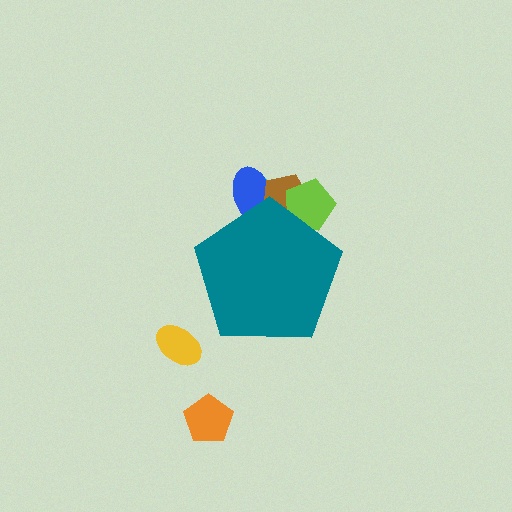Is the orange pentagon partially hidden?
No, the orange pentagon is fully visible.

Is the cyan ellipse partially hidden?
Yes, the cyan ellipse is partially hidden behind the teal pentagon.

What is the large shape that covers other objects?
A teal pentagon.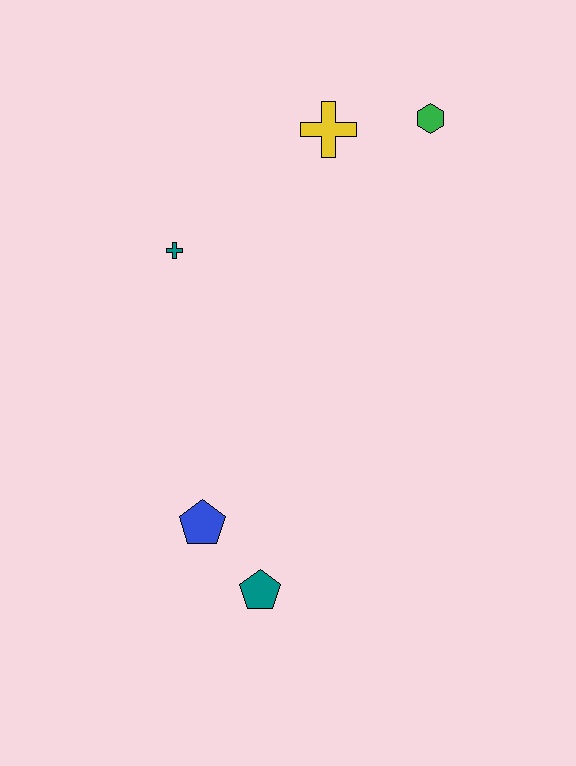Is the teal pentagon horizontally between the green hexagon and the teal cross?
Yes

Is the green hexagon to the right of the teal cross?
Yes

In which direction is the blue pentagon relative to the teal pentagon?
The blue pentagon is above the teal pentagon.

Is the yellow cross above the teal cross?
Yes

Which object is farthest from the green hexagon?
The teal pentagon is farthest from the green hexagon.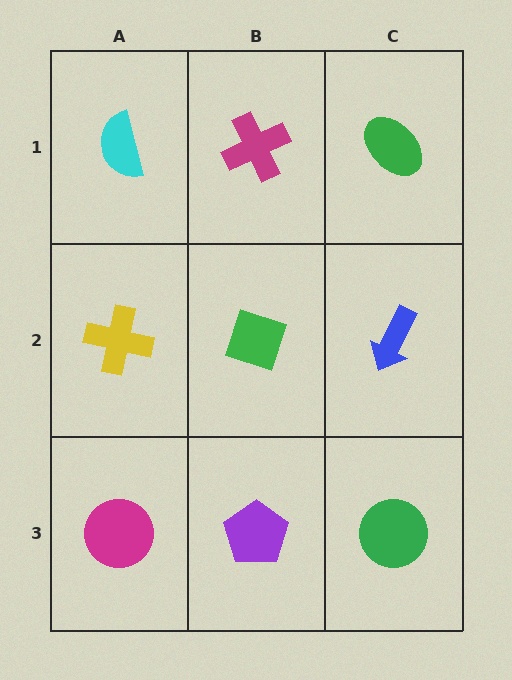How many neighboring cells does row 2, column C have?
3.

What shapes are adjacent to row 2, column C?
A green ellipse (row 1, column C), a green circle (row 3, column C), a green diamond (row 2, column B).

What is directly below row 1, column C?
A blue arrow.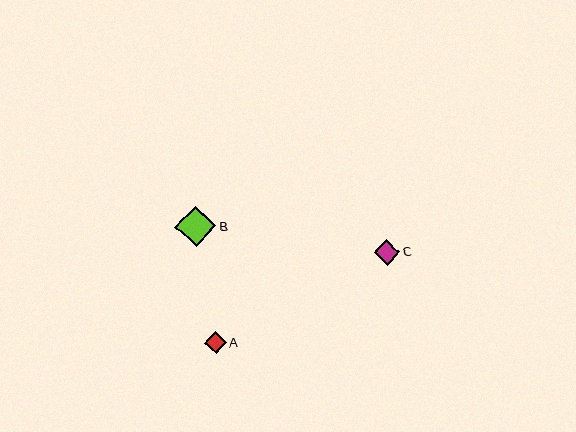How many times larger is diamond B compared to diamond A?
Diamond B is approximately 1.8 times the size of diamond A.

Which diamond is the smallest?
Diamond A is the smallest with a size of approximately 22 pixels.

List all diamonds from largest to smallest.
From largest to smallest: B, C, A.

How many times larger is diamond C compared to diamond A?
Diamond C is approximately 1.2 times the size of diamond A.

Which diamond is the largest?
Diamond B is the largest with a size of approximately 41 pixels.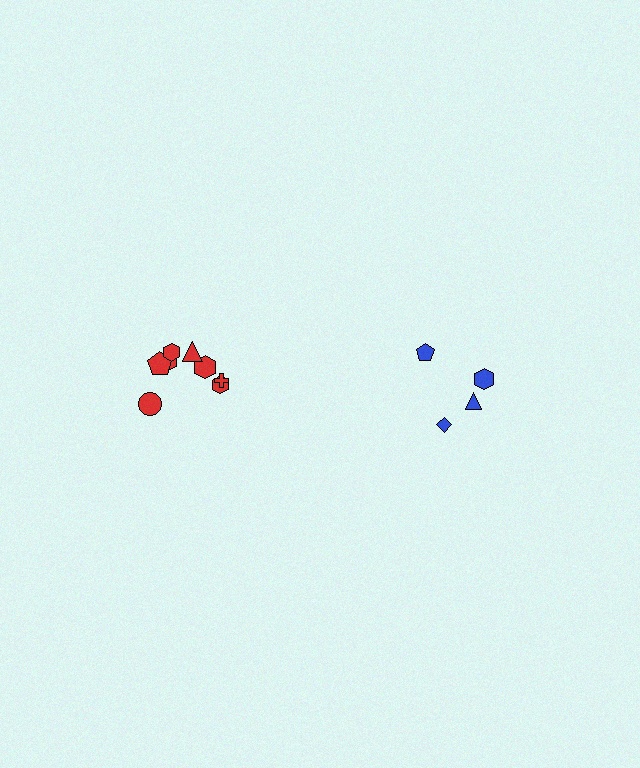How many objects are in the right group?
There are 4 objects.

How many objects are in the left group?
There are 8 objects.